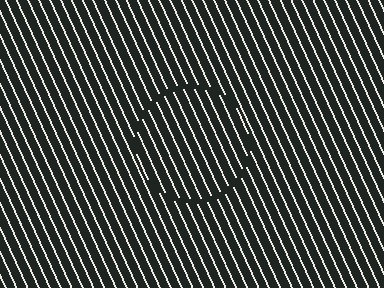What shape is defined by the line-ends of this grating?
An illusory circle. The interior of the shape contains the same grating, shifted by half a period — the contour is defined by the phase discontinuity where line-ends from the inner and outer gratings abut.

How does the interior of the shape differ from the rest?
The interior of the shape contains the same grating, shifted by half a period — the contour is defined by the phase discontinuity where line-ends from the inner and outer gratings abut.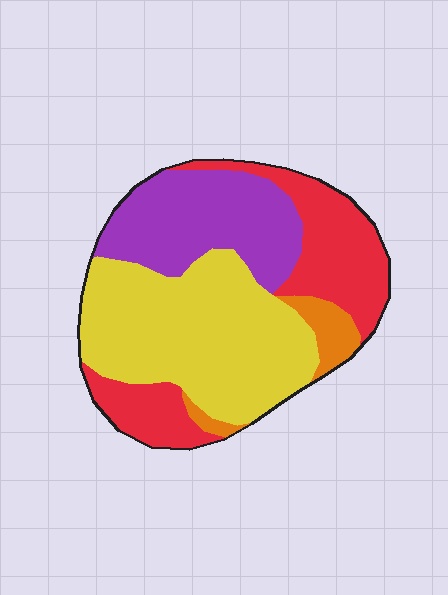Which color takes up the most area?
Yellow, at roughly 40%.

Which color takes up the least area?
Orange, at roughly 5%.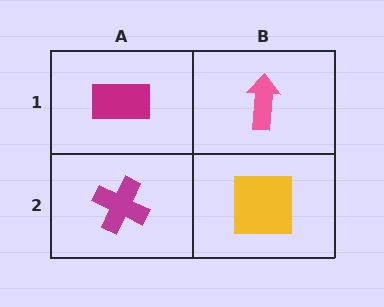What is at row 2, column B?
A yellow square.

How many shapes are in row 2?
2 shapes.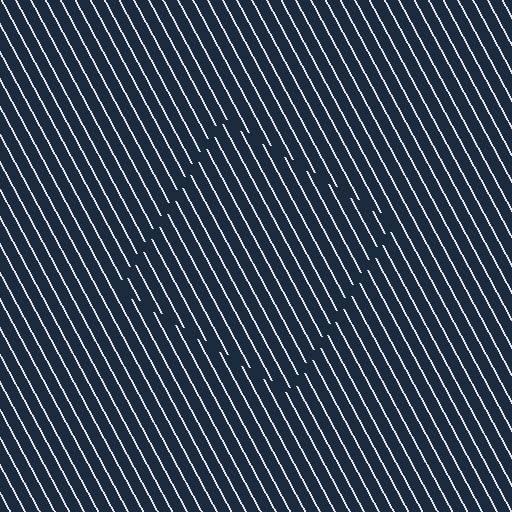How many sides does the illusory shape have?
4 sides — the line-ends trace a square.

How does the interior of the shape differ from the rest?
The interior of the shape contains the same grating, shifted by half a period — the contour is defined by the phase discontinuity where line-ends from the inner and outer gratings abut.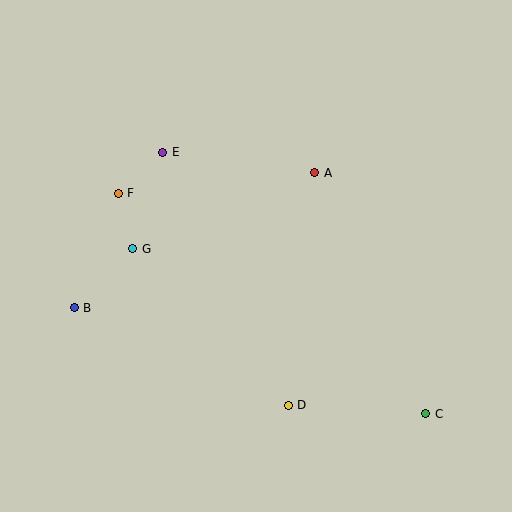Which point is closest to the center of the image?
Point A at (315, 173) is closest to the center.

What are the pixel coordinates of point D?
Point D is at (288, 405).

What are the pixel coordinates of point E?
Point E is at (163, 152).